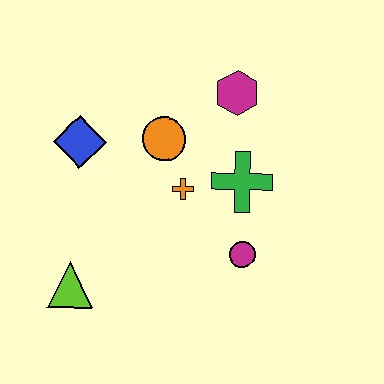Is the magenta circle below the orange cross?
Yes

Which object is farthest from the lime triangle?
The magenta hexagon is farthest from the lime triangle.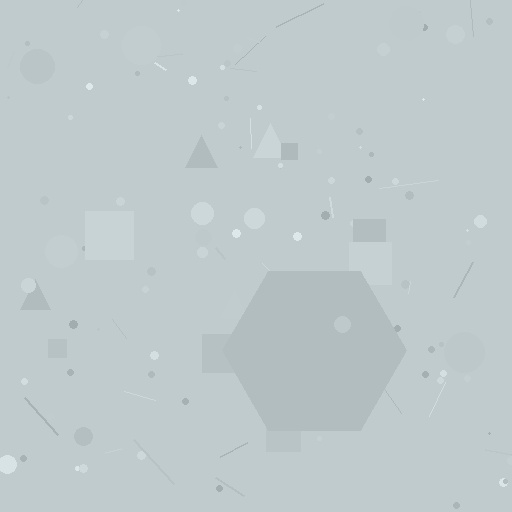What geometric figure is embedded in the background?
A hexagon is embedded in the background.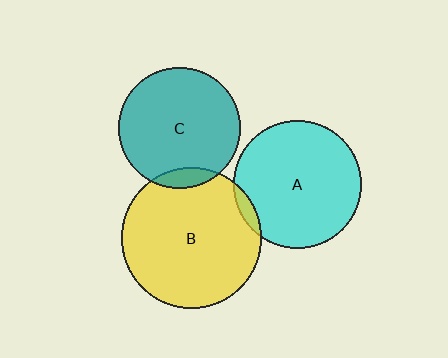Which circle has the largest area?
Circle B (yellow).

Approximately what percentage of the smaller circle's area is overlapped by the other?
Approximately 10%.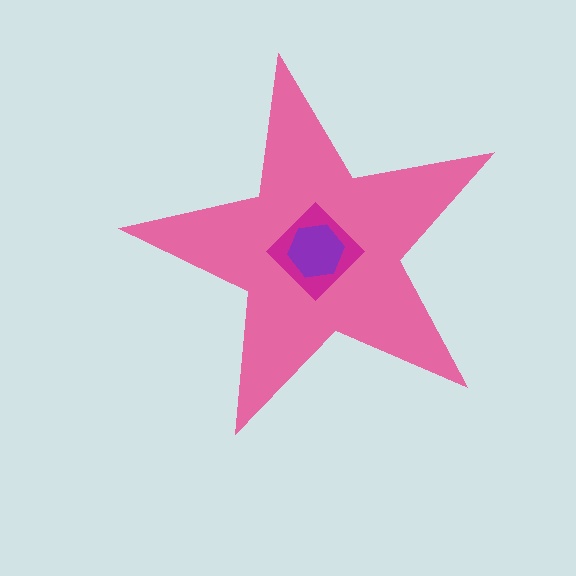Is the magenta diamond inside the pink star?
Yes.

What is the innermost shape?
The purple hexagon.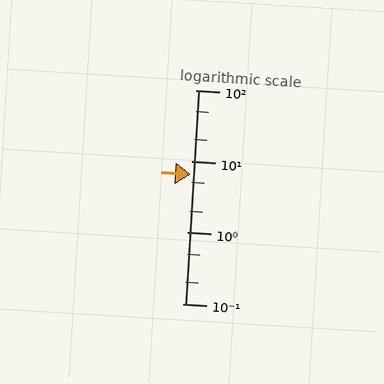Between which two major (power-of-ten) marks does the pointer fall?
The pointer is between 1 and 10.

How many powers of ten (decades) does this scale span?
The scale spans 3 decades, from 0.1 to 100.